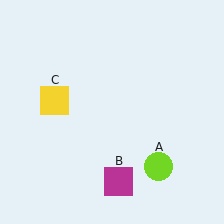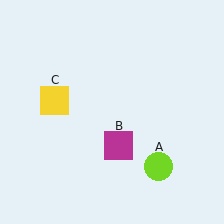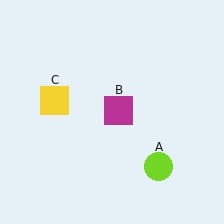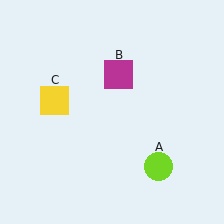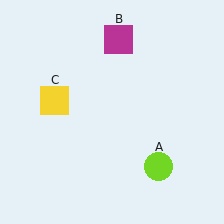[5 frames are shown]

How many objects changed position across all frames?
1 object changed position: magenta square (object B).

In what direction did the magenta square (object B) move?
The magenta square (object B) moved up.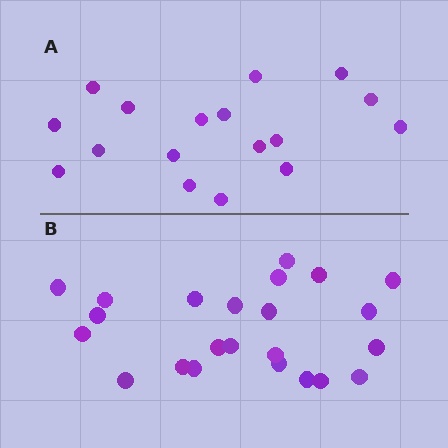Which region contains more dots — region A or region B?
Region B (the bottom region) has more dots.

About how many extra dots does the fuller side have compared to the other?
Region B has about 6 more dots than region A.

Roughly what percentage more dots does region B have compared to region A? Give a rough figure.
About 35% more.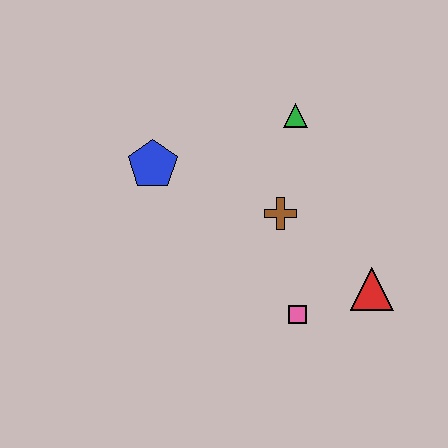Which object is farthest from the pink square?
The blue pentagon is farthest from the pink square.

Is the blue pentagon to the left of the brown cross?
Yes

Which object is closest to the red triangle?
The pink square is closest to the red triangle.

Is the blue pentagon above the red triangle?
Yes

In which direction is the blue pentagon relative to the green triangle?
The blue pentagon is to the left of the green triangle.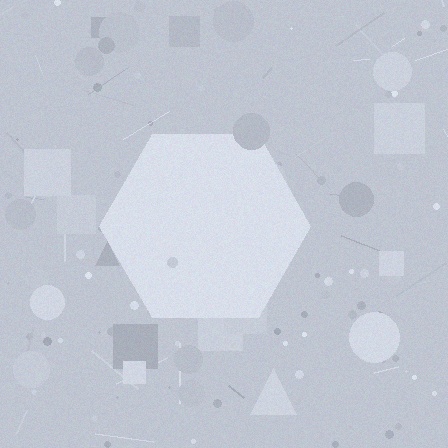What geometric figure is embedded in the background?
A hexagon is embedded in the background.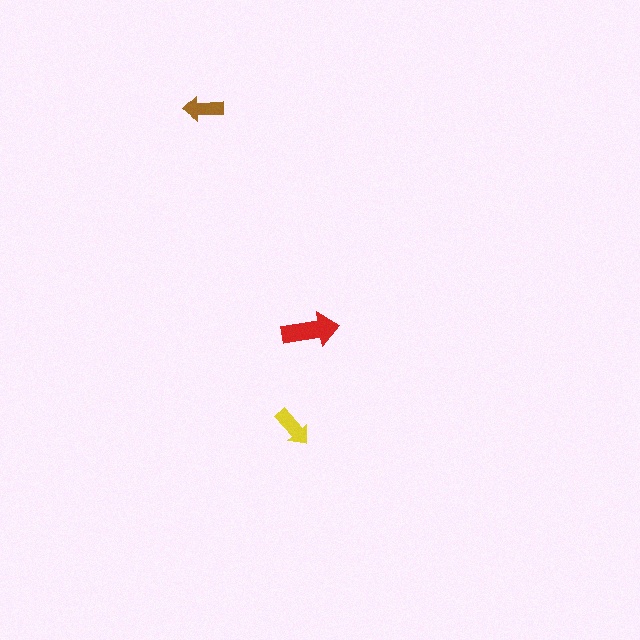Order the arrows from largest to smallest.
the red one, the yellow one, the brown one.